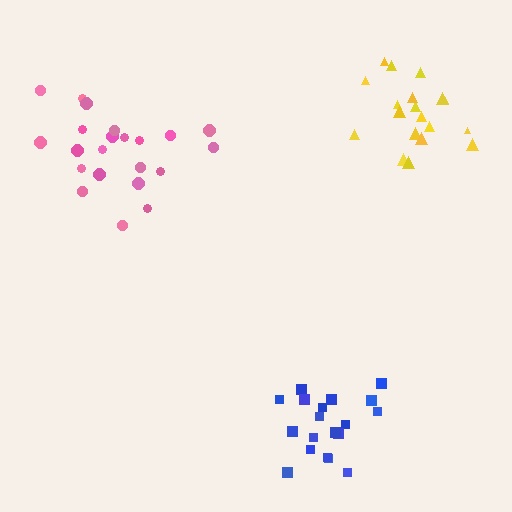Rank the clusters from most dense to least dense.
blue, yellow, pink.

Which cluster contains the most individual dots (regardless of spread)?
Pink (22).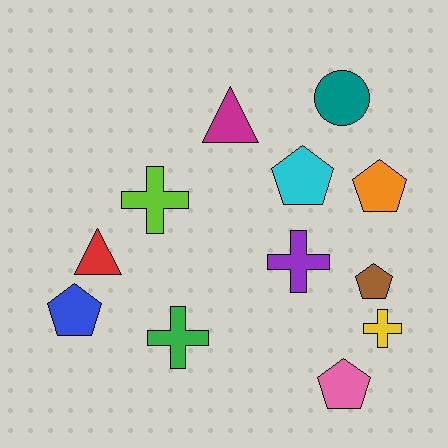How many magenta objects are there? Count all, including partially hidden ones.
There is 1 magenta object.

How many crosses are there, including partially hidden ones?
There are 4 crosses.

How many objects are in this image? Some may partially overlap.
There are 12 objects.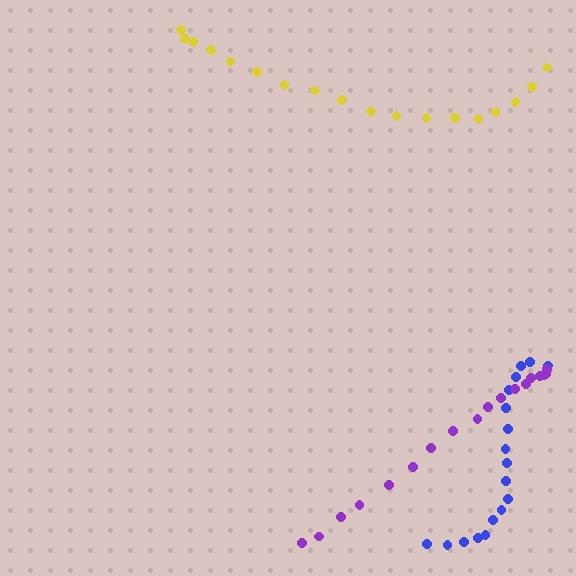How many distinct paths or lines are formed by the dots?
There are 3 distinct paths.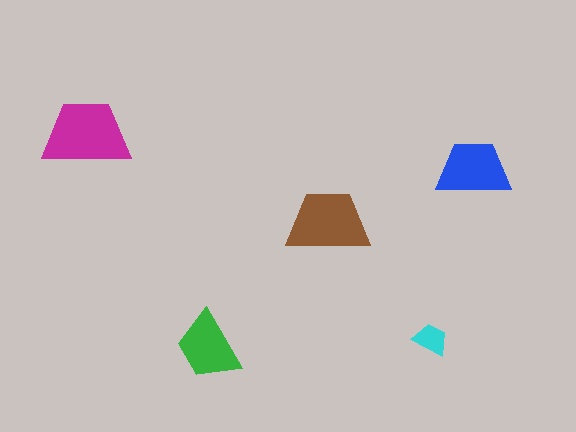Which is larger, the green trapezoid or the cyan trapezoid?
The green one.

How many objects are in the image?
There are 5 objects in the image.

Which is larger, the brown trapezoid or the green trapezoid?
The brown one.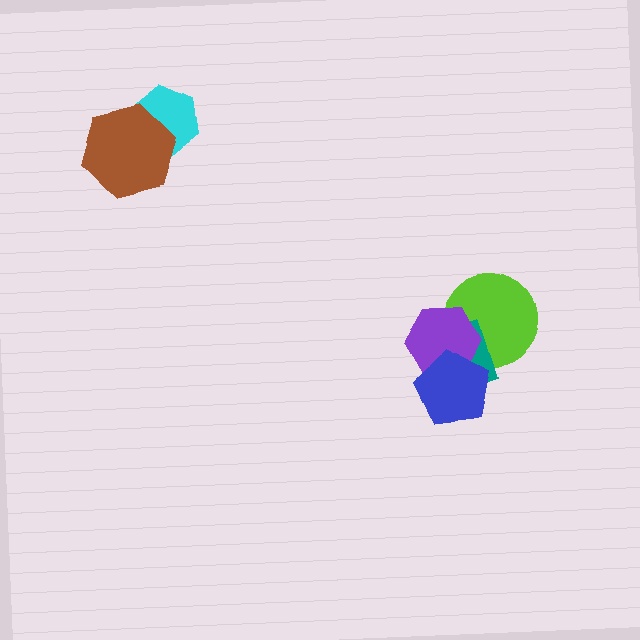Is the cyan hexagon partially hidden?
Yes, it is partially covered by another shape.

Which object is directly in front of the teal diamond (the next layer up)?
The purple hexagon is directly in front of the teal diamond.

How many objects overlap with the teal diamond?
3 objects overlap with the teal diamond.